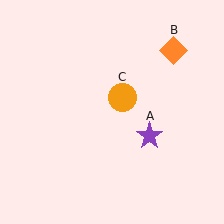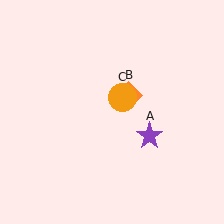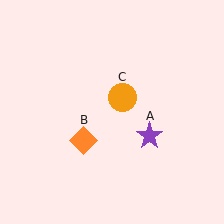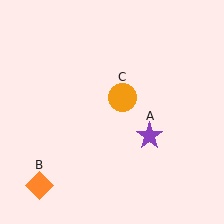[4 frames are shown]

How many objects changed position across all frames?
1 object changed position: orange diamond (object B).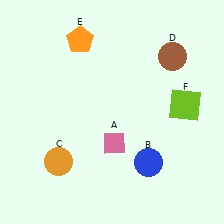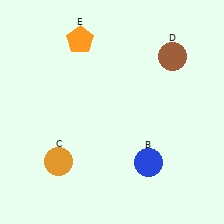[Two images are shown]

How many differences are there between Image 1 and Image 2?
There are 2 differences between the two images.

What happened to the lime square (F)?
The lime square (F) was removed in Image 2. It was in the top-right area of Image 1.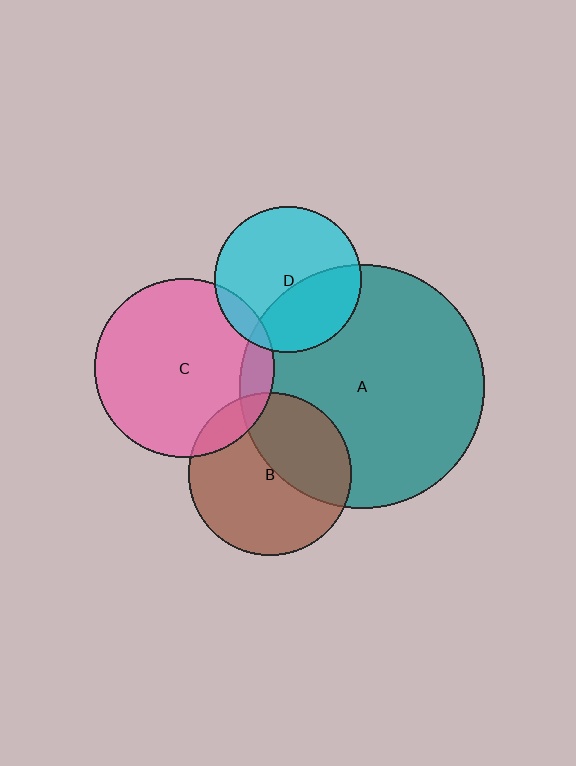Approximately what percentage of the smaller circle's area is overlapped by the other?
Approximately 10%.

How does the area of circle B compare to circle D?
Approximately 1.2 times.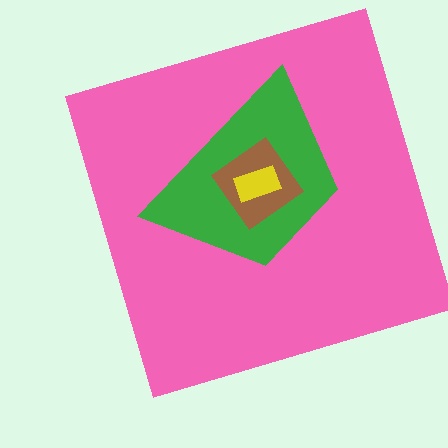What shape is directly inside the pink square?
The green trapezoid.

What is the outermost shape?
The pink square.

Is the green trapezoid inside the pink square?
Yes.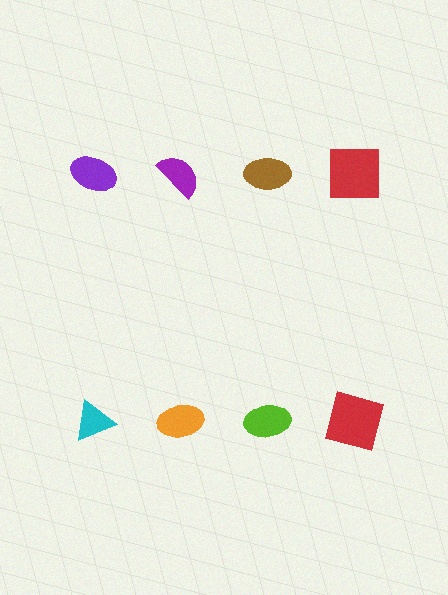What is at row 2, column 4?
A red square.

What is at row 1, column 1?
A purple ellipse.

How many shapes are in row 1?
4 shapes.